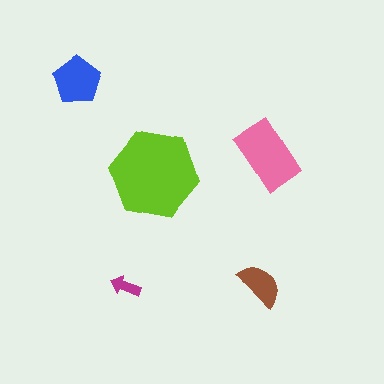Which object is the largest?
The lime hexagon.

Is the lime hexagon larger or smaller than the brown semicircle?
Larger.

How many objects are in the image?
There are 5 objects in the image.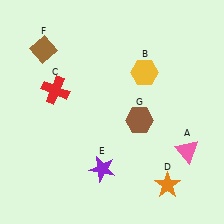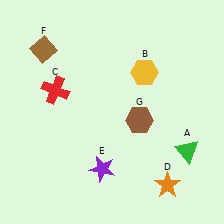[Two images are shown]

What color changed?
The triangle (A) changed from pink in Image 1 to green in Image 2.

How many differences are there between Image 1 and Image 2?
There is 1 difference between the two images.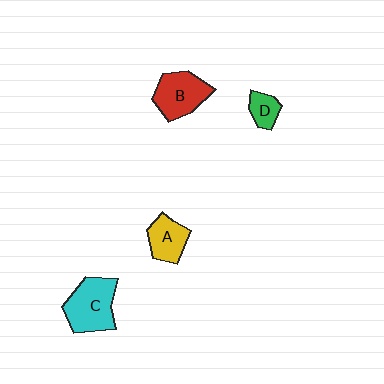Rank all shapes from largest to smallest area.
From largest to smallest: C (cyan), B (red), A (yellow), D (green).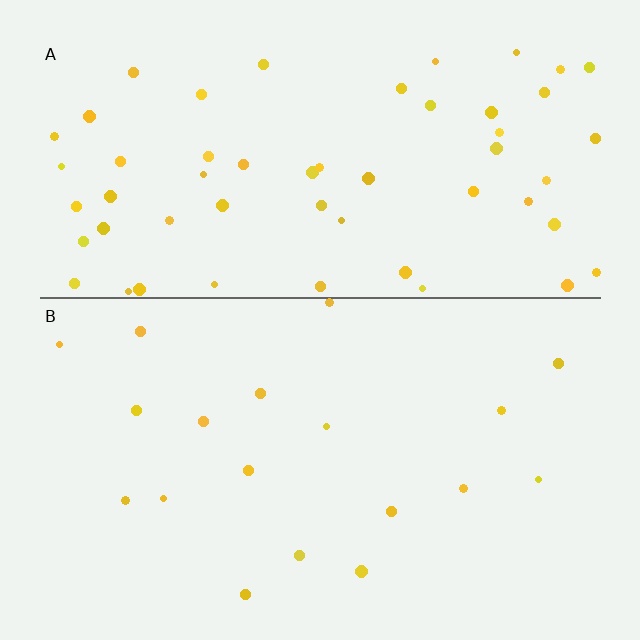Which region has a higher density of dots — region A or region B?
A (the top).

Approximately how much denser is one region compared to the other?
Approximately 3.0× — region A over region B.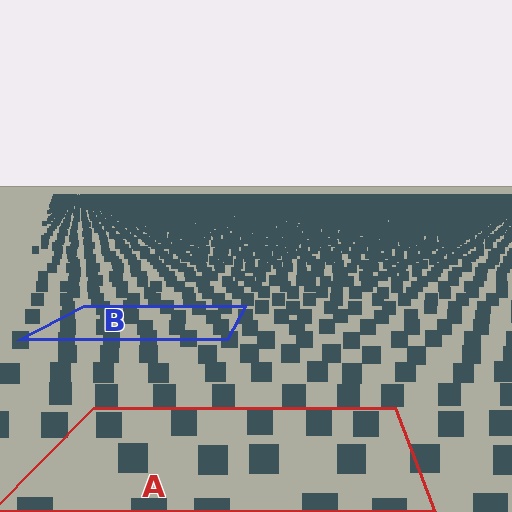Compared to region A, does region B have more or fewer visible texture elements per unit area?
Region B has more texture elements per unit area — they are packed more densely because it is farther away.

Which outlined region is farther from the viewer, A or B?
Region B is farther from the viewer — the texture elements inside it appear smaller and more densely packed.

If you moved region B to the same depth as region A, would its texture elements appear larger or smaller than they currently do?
They would appear larger. At a closer depth, the same texture elements are projected at a bigger on-screen size.